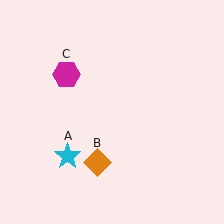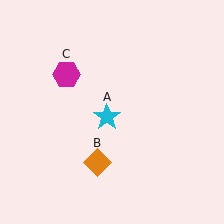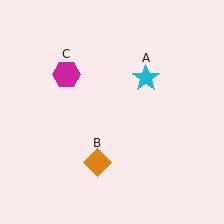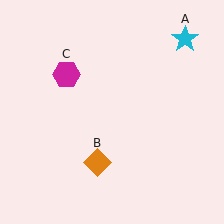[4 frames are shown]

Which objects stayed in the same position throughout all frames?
Orange diamond (object B) and magenta hexagon (object C) remained stationary.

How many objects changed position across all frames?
1 object changed position: cyan star (object A).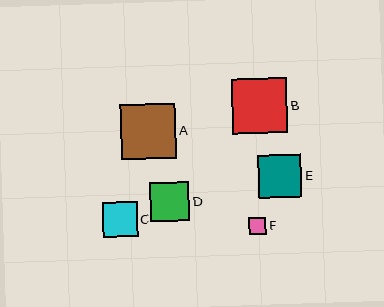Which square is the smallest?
Square F is the smallest with a size of approximately 17 pixels.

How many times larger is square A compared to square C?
Square A is approximately 1.6 times the size of square C.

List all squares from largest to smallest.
From largest to smallest: B, A, E, D, C, F.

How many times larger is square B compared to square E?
Square B is approximately 1.3 times the size of square E.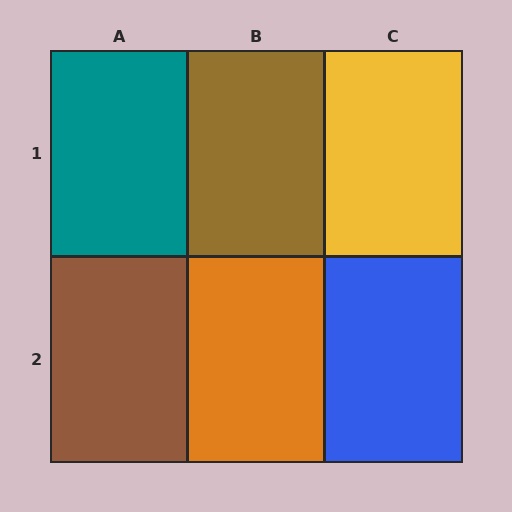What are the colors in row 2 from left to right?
Brown, orange, blue.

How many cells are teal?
1 cell is teal.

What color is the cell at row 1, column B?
Brown.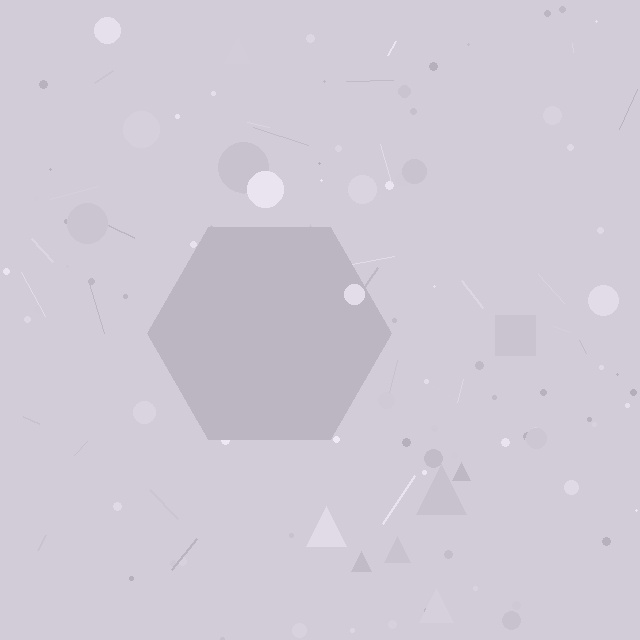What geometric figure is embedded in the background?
A hexagon is embedded in the background.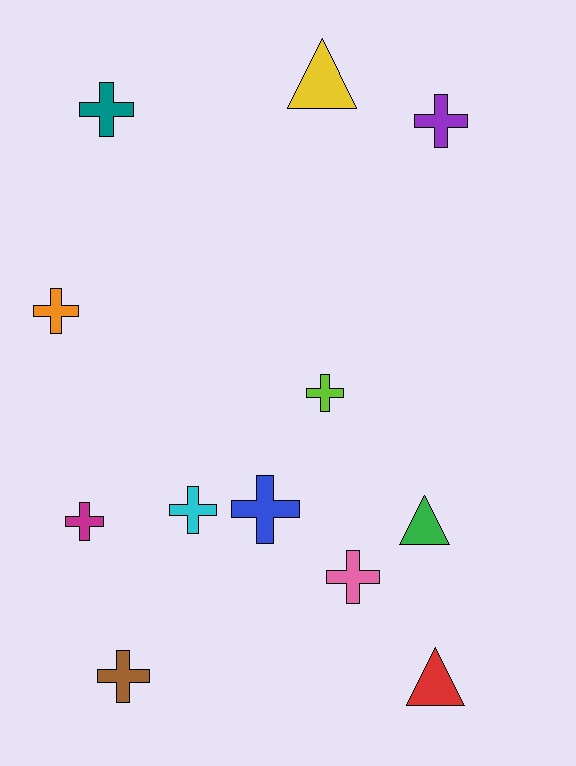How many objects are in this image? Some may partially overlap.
There are 12 objects.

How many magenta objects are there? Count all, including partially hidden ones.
There is 1 magenta object.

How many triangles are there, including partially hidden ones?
There are 3 triangles.